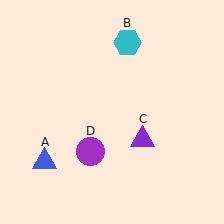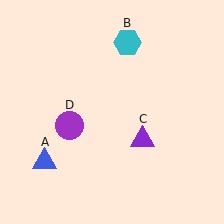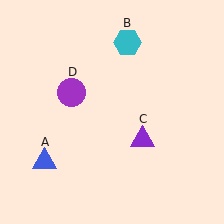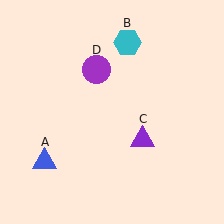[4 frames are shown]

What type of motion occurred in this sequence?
The purple circle (object D) rotated clockwise around the center of the scene.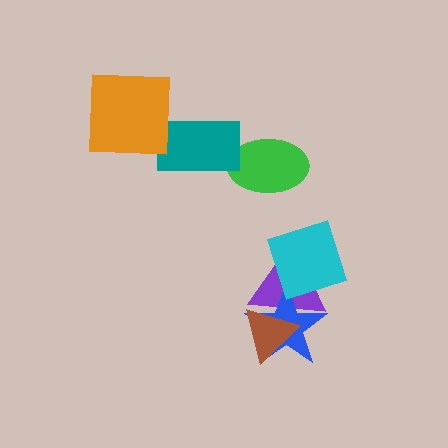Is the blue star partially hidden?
Yes, it is partially covered by another shape.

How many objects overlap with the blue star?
2 objects overlap with the blue star.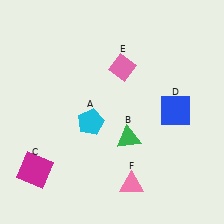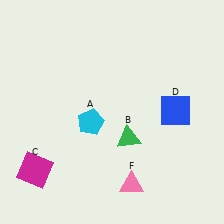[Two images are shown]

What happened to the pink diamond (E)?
The pink diamond (E) was removed in Image 2. It was in the top-right area of Image 1.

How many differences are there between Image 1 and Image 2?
There is 1 difference between the two images.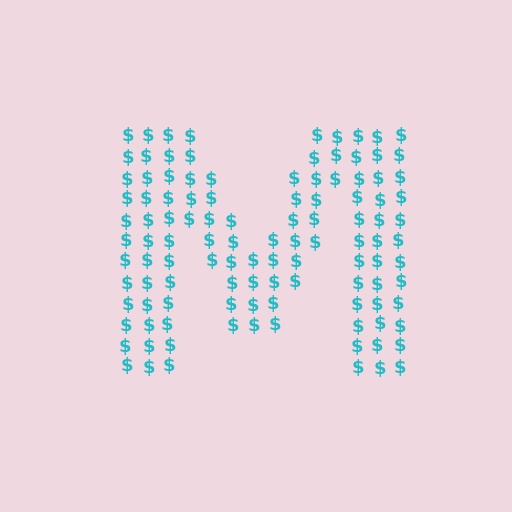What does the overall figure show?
The overall figure shows the letter M.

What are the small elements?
The small elements are dollar signs.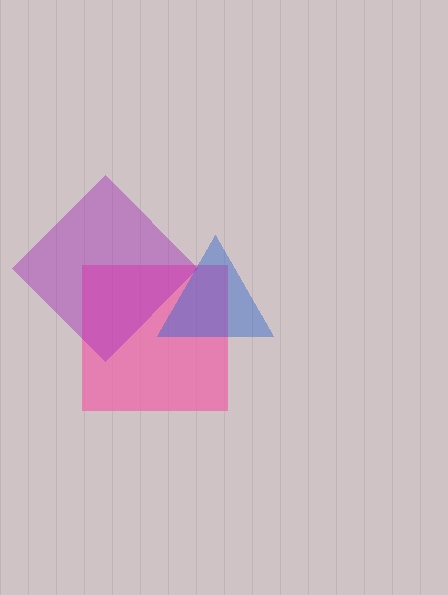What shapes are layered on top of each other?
The layered shapes are: a pink square, a purple diamond, a blue triangle.